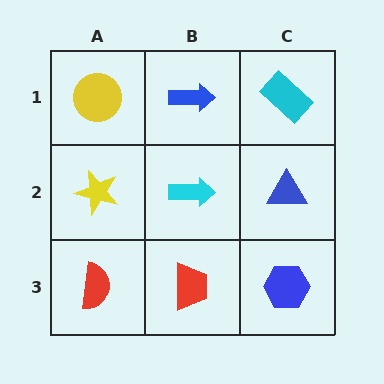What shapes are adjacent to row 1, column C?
A blue triangle (row 2, column C), a blue arrow (row 1, column B).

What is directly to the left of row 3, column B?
A red semicircle.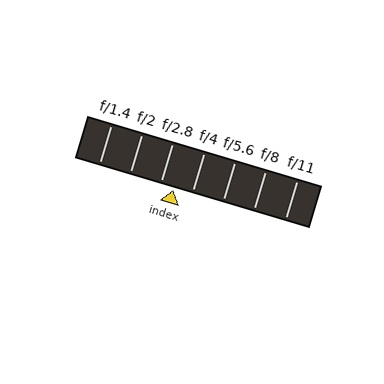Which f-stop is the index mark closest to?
The index mark is closest to f/2.8.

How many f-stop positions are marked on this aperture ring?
There are 7 f-stop positions marked.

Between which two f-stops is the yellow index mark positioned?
The index mark is between f/2.8 and f/4.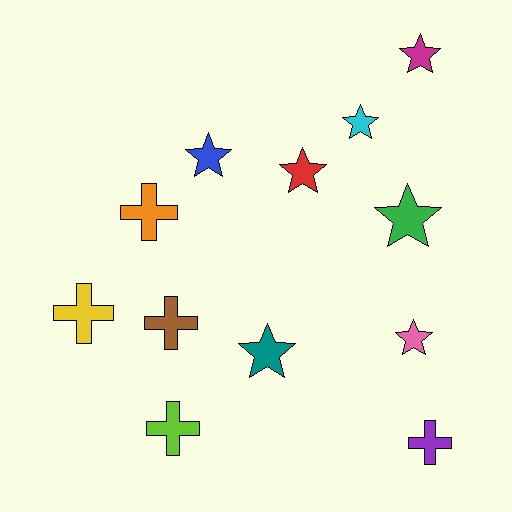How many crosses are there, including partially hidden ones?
There are 5 crosses.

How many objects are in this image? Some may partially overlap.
There are 12 objects.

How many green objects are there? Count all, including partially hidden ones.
There is 1 green object.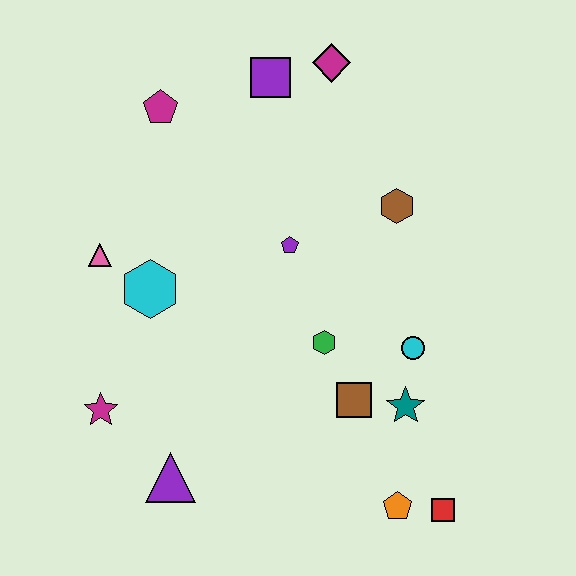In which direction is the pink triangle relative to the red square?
The pink triangle is to the left of the red square.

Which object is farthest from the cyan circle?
The magenta pentagon is farthest from the cyan circle.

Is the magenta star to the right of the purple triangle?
No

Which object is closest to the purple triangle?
The magenta star is closest to the purple triangle.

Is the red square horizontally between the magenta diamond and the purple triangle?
No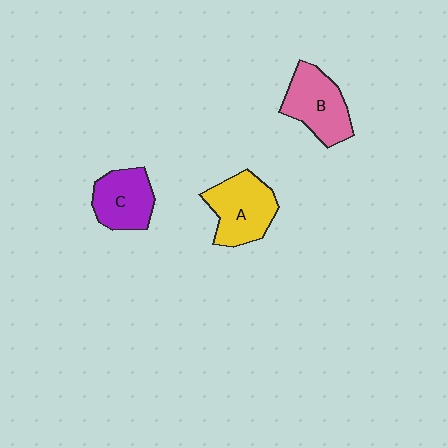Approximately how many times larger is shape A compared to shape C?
Approximately 1.2 times.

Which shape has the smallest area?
Shape C (purple).